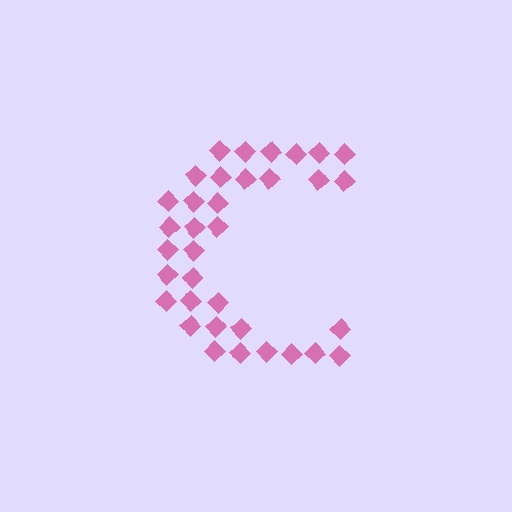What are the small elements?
The small elements are diamonds.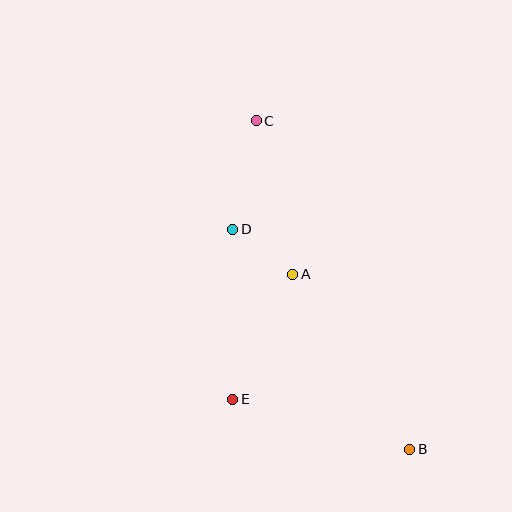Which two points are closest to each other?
Points A and D are closest to each other.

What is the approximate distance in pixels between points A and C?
The distance between A and C is approximately 158 pixels.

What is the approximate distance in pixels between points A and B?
The distance between A and B is approximately 210 pixels.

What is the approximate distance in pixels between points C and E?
The distance between C and E is approximately 279 pixels.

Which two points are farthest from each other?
Points B and C are farthest from each other.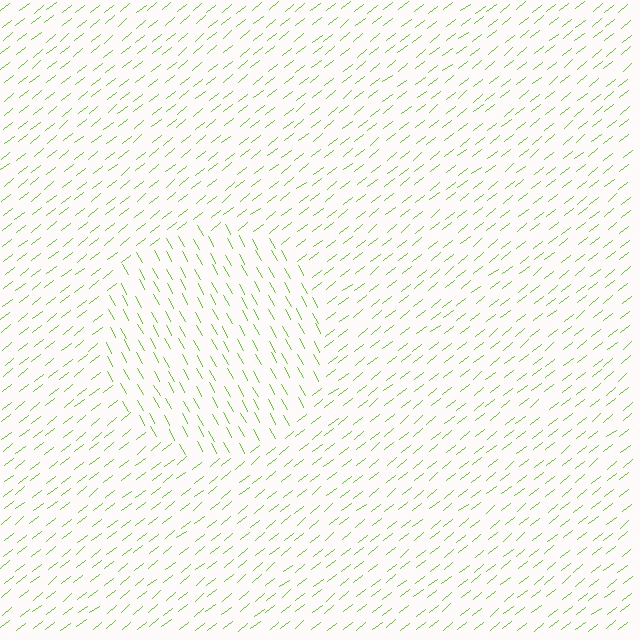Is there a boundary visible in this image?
Yes, there is a texture boundary formed by a change in line orientation.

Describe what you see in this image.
The image is filled with small lime line segments. A circle region in the image has lines oriented differently from the surrounding lines, creating a visible texture boundary.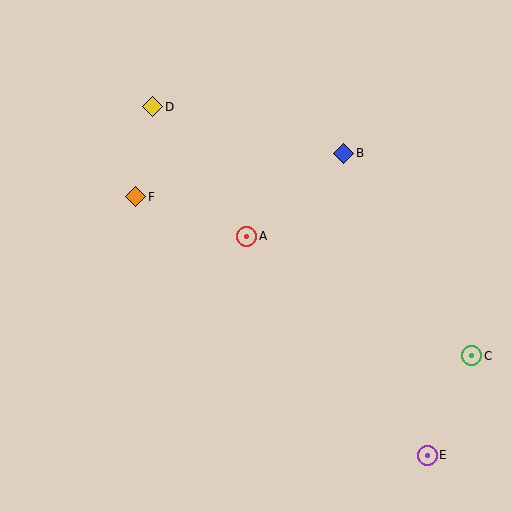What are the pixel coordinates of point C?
Point C is at (472, 356).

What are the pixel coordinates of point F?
Point F is at (136, 197).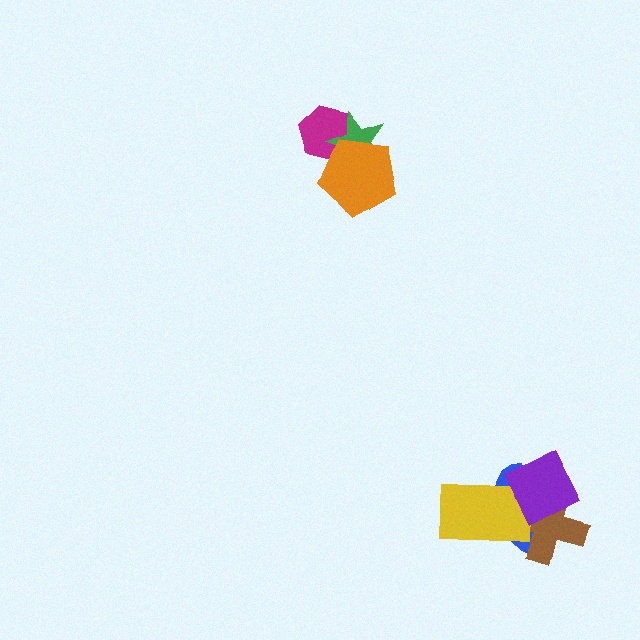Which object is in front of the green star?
The orange pentagon is in front of the green star.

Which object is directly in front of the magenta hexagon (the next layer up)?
The green star is directly in front of the magenta hexagon.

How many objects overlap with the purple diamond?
3 objects overlap with the purple diamond.